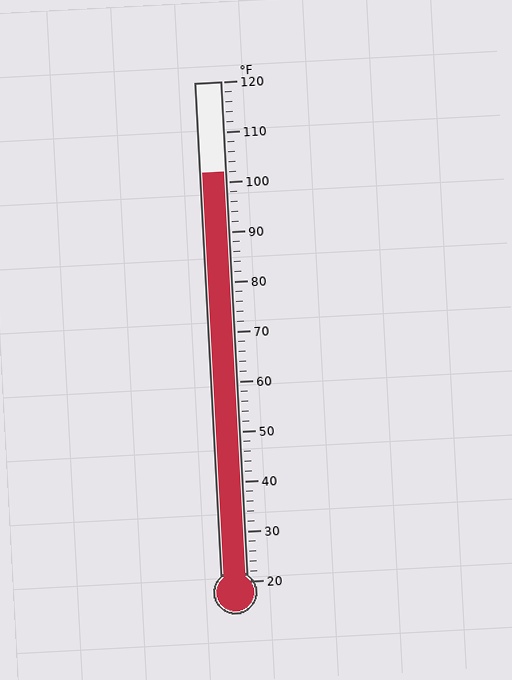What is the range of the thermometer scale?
The thermometer scale ranges from 20°F to 120°F.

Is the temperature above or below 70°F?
The temperature is above 70°F.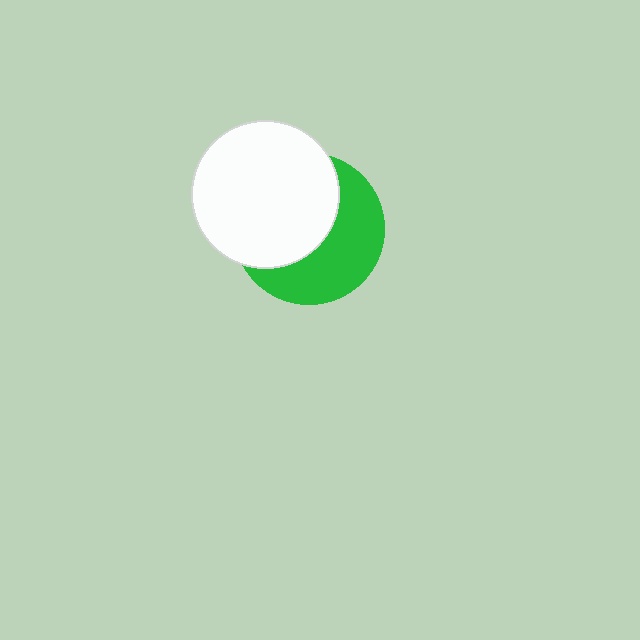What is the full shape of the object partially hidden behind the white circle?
The partially hidden object is a green circle.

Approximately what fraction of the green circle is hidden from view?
Roughly 53% of the green circle is hidden behind the white circle.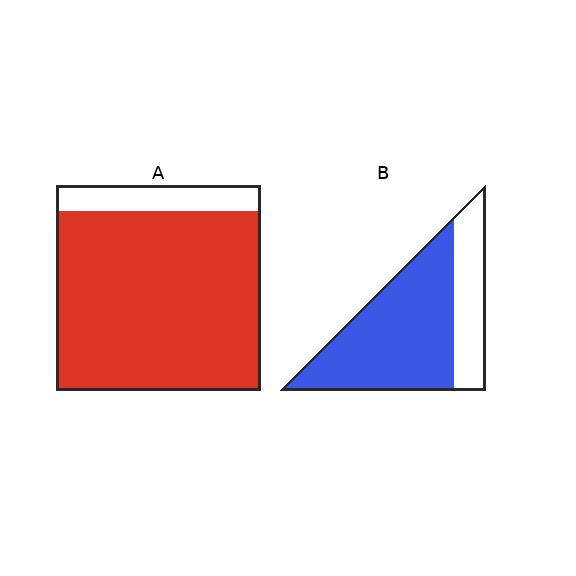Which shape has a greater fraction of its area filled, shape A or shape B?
Shape A.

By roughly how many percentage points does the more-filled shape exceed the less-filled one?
By roughly 15 percentage points (A over B).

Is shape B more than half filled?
Yes.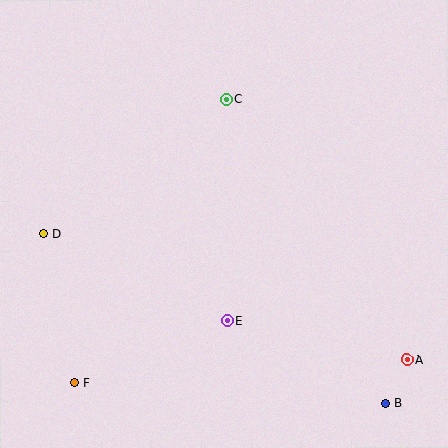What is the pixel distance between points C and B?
The distance between C and B is 344 pixels.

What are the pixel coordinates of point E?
Point E is at (228, 321).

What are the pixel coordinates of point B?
Point B is at (385, 404).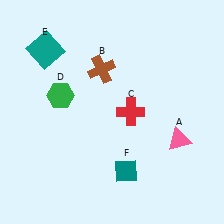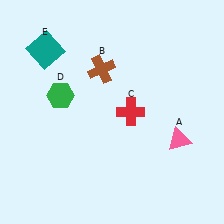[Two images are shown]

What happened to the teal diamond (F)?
The teal diamond (F) was removed in Image 2. It was in the bottom-right area of Image 1.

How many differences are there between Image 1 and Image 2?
There is 1 difference between the two images.